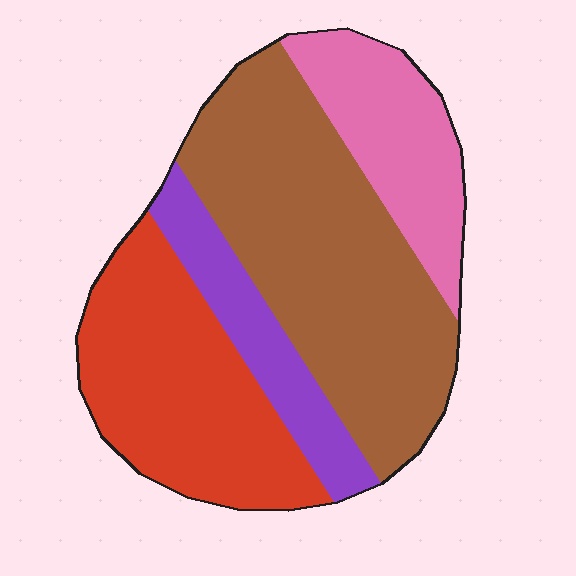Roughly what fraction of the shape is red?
Red covers 28% of the shape.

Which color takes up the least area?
Purple, at roughly 15%.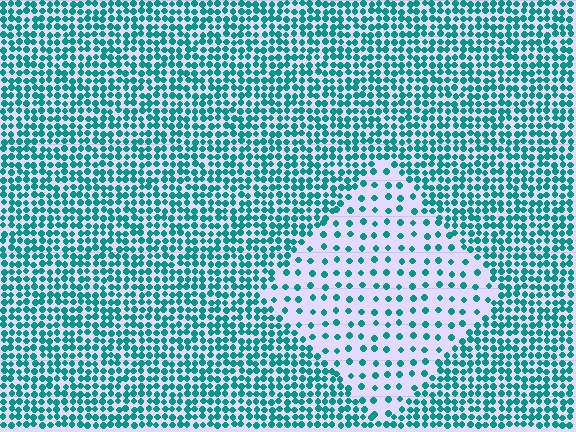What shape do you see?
I see a diamond.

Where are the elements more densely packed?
The elements are more densely packed outside the diamond boundary.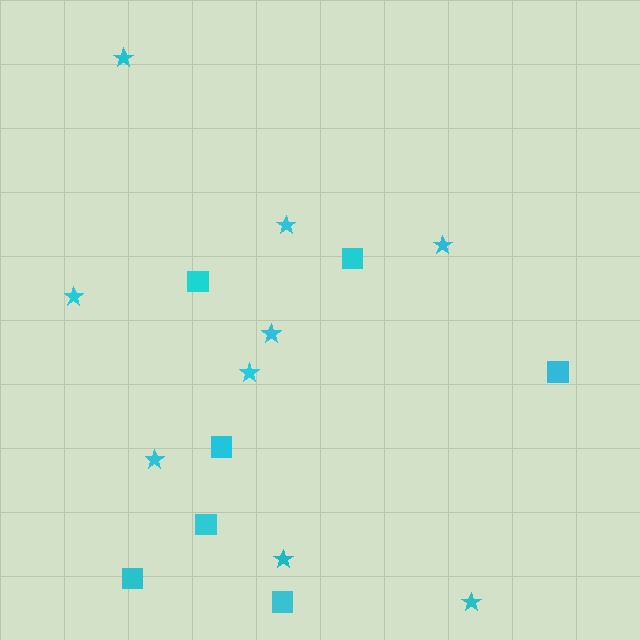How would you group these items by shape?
There are 2 groups: one group of squares (7) and one group of stars (9).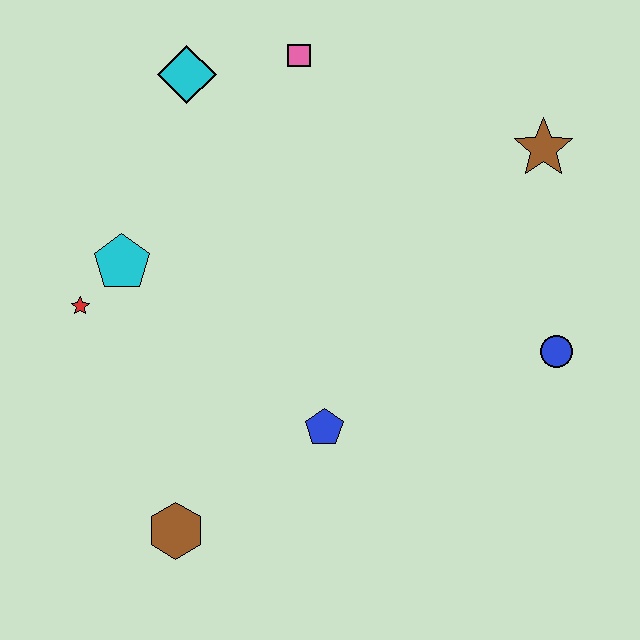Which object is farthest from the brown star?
The brown hexagon is farthest from the brown star.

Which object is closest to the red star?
The cyan pentagon is closest to the red star.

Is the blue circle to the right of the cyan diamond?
Yes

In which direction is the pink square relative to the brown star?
The pink square is to the left of the brown star.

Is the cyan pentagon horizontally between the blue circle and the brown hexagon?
No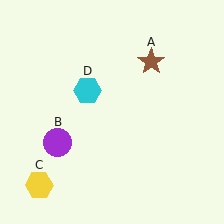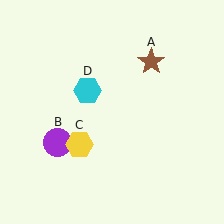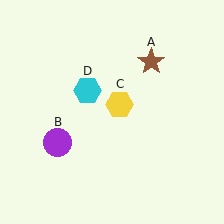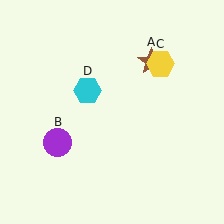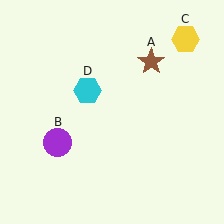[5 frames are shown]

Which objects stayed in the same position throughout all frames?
Brown star (object A) and purple circle (object B) and cyan hexagon (object D) remained stationary.